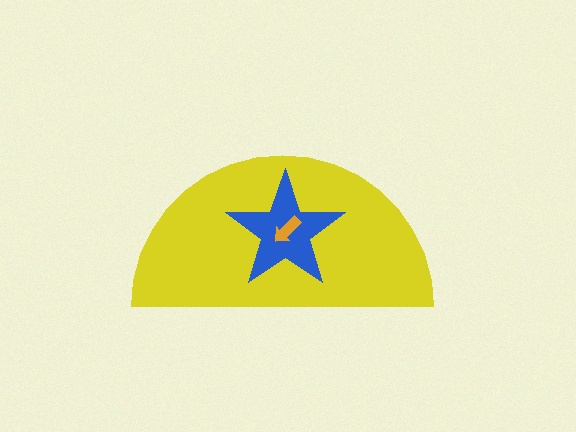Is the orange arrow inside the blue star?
Yes.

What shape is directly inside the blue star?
The orange arrow.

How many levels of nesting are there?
3.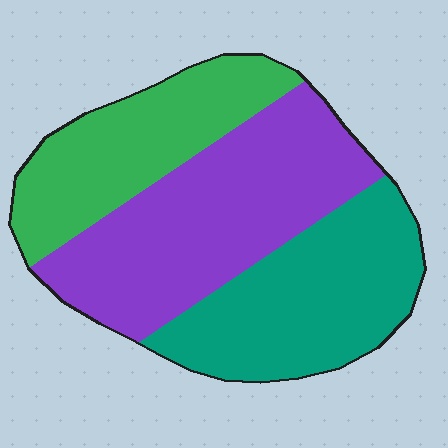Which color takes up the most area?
Purple, at roughly 40%.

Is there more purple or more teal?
Purple.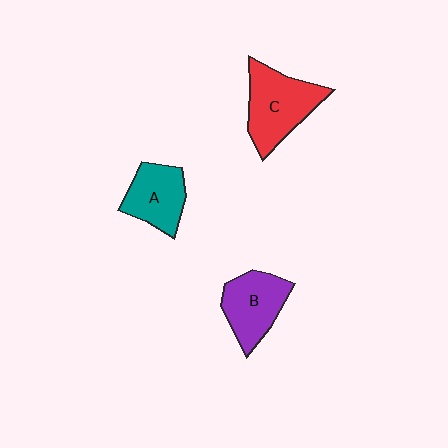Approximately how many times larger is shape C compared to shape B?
Approximately 1.2 times.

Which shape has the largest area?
Shape C (red).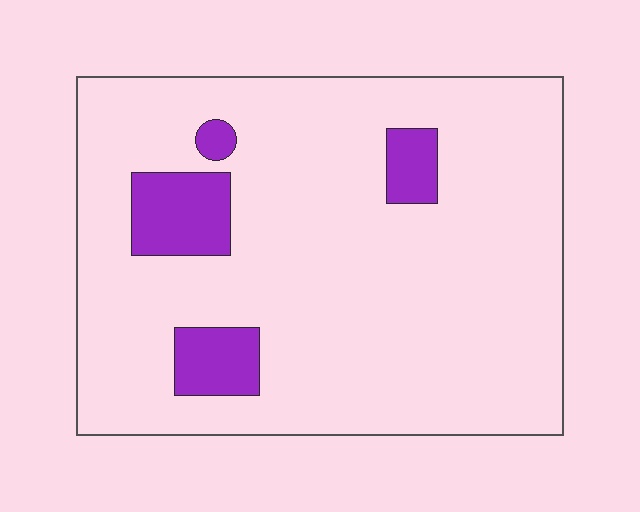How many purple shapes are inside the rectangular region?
4.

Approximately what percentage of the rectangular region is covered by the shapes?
Approximately 10%.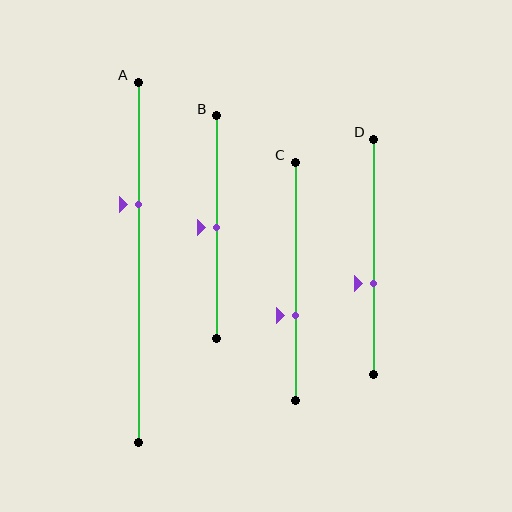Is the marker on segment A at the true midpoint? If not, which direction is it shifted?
No, the marker on segment A is shifted upward by about 16% of the segment length.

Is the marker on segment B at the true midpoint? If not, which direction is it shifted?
Yes, the marker on segment B is at the true midpoint.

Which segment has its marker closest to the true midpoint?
Segment B has its marker closest to the true midpoint.